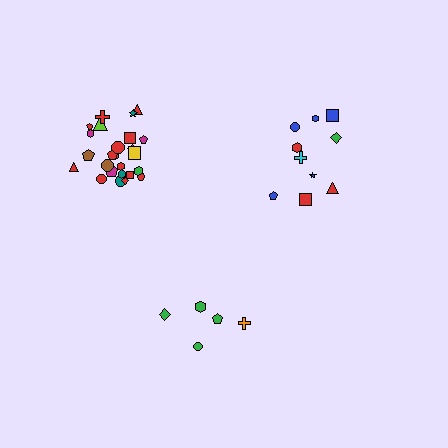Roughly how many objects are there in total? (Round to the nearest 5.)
Roughly 40 objects in total.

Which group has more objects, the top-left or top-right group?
The top-left group.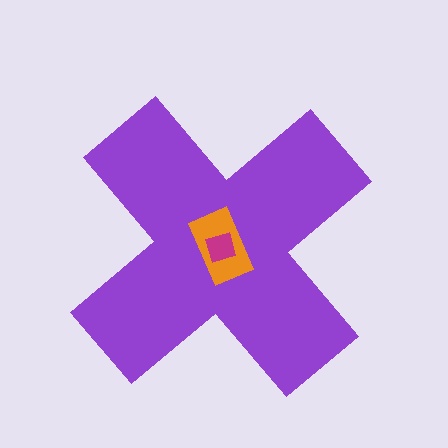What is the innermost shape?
The magenta diamond.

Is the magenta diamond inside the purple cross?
Yes.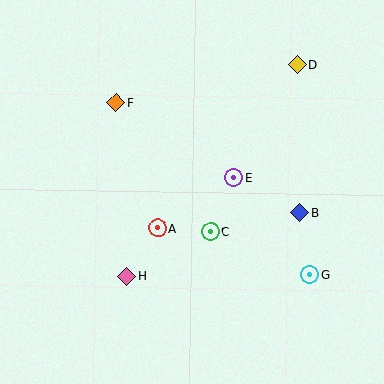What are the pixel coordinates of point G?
Point G is at (309, 274).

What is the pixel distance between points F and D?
The distance between F and D is 185 pixels.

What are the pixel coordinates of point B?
Point B is at (299, 212).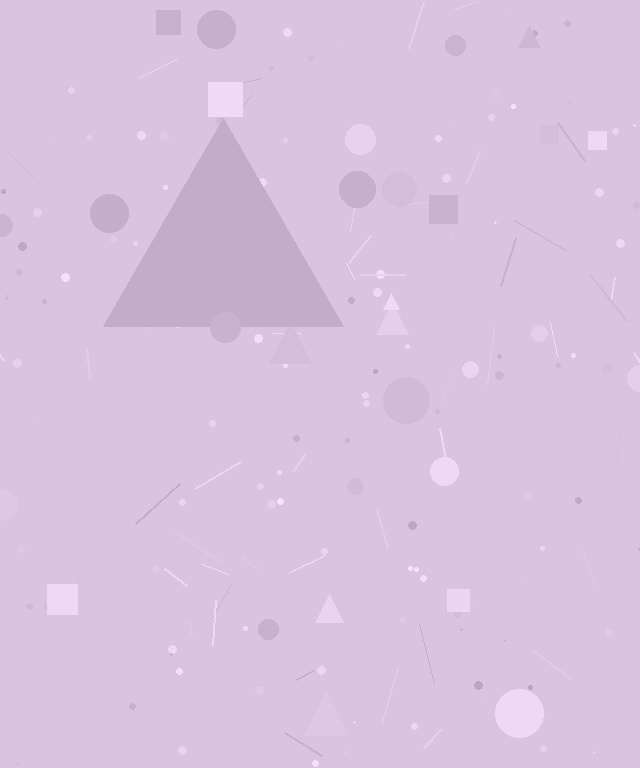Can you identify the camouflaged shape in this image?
The camouflaged shape is a triangle.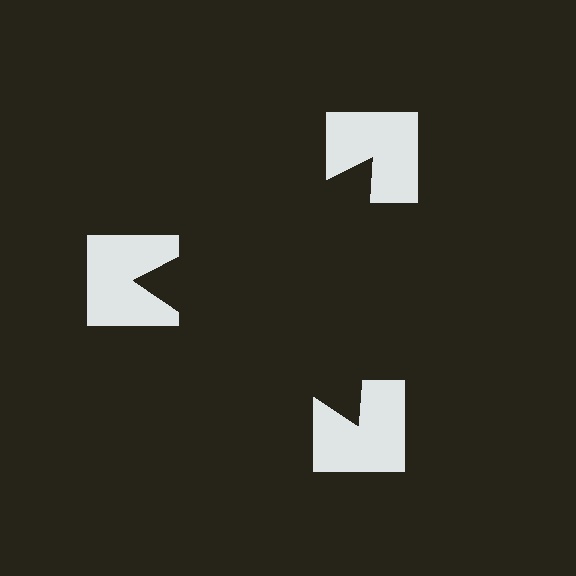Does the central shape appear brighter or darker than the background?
It typically appears slightly darker than the background, even though no actual brightness change is drawn.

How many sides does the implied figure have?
3 sides.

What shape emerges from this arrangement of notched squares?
An illusory triangle — its edges are inferred from the aligned wedge cuts in the notched squares, not physically drawn.